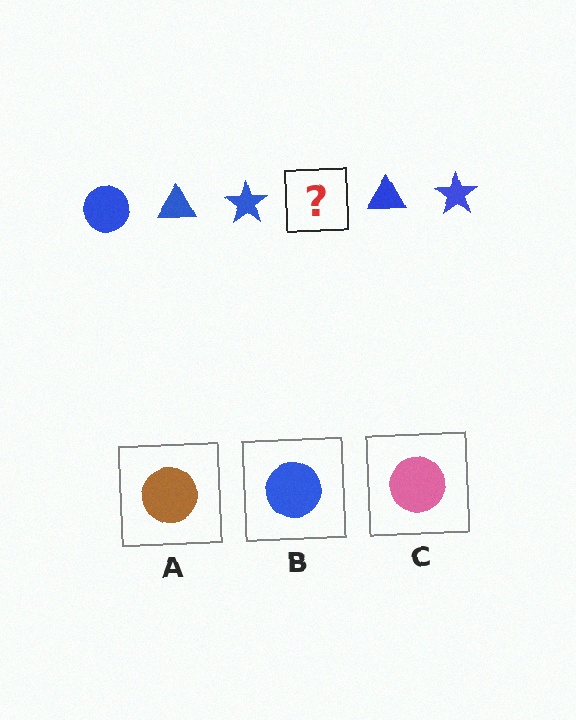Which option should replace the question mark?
Option B.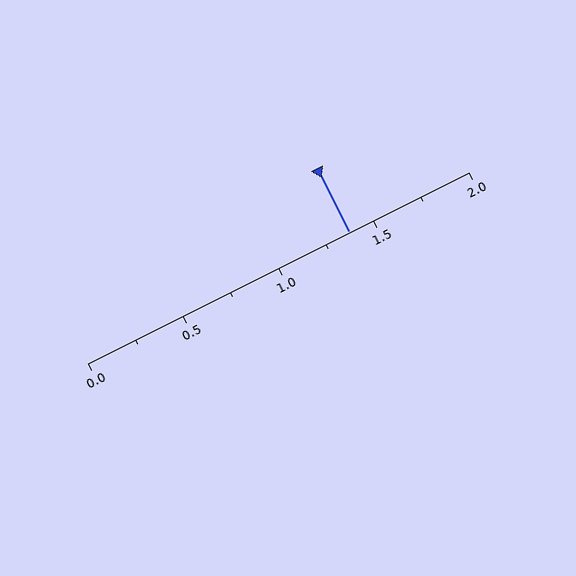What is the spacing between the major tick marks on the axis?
The major ticks are spaced 0.5 apart.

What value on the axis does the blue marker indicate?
The marker indicates approximately 1.38.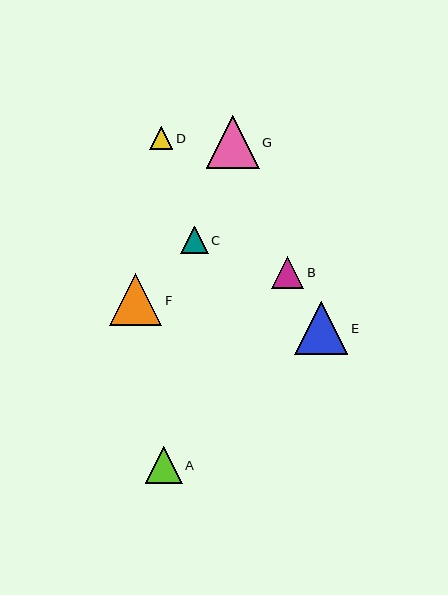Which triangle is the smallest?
Triangle D is the smallest with a size of approximately 23 pixels.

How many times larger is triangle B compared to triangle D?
Triangle B is approximately 1.4 times the size of triangle D.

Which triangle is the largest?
Triangle E is the largest with a size of approximately 53 pixels.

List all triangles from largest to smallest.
From largest to smallest: E, G, F, A, B, C, D.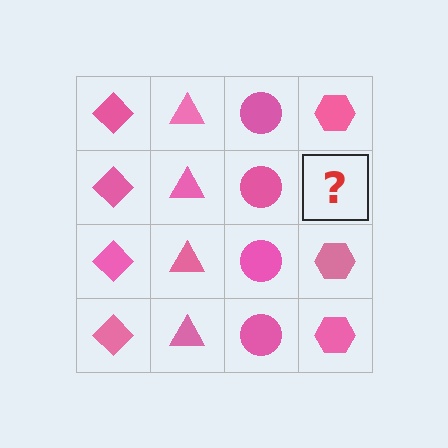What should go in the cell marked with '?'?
The missing cell should contain a pink hexagon.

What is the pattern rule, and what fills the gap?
The rule is that each column has a consistent shape. The gap should be filled with a pink hexagon.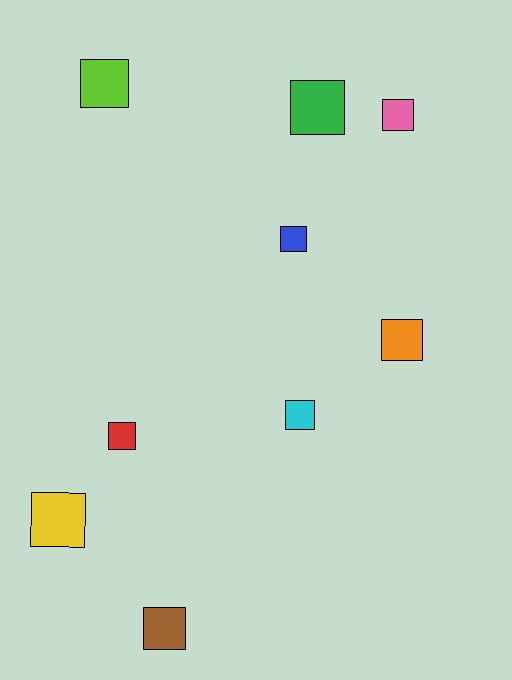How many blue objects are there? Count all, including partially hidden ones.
There is 1 blue object.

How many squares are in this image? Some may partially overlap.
There are 9 squares.